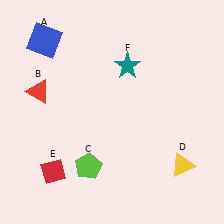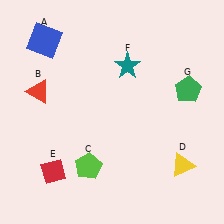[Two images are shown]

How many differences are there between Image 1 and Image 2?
There is 1 difference between the two images.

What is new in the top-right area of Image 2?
A green pentagon (G) was added in the top-right area of Image 2.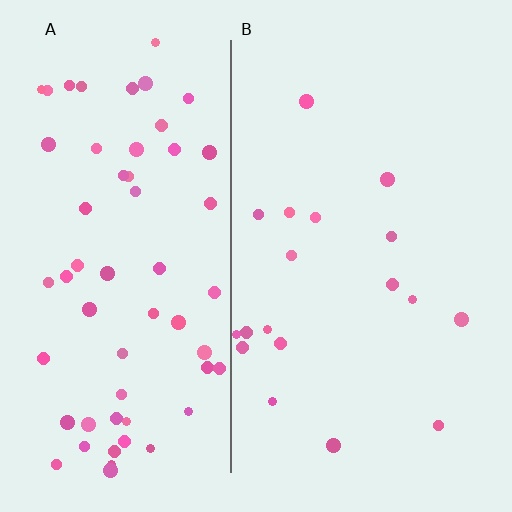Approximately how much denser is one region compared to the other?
Approximately 3.2× — region A over region B.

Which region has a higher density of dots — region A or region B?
A (the left).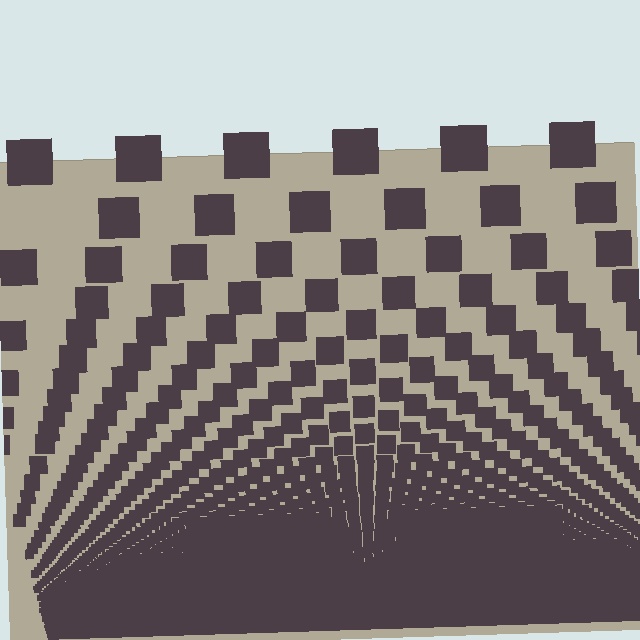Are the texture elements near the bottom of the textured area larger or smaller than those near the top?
Smaller. The gradient is inverted — elements near the bottom are smaller and denser.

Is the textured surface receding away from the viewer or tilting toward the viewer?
The surface appears to tilt toward the viewer. Texture elements get larger and sparser toward the top.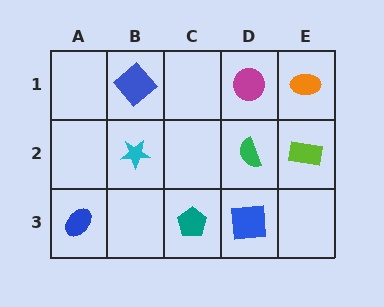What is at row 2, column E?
A lime rectangle.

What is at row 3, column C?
A teal pentagon.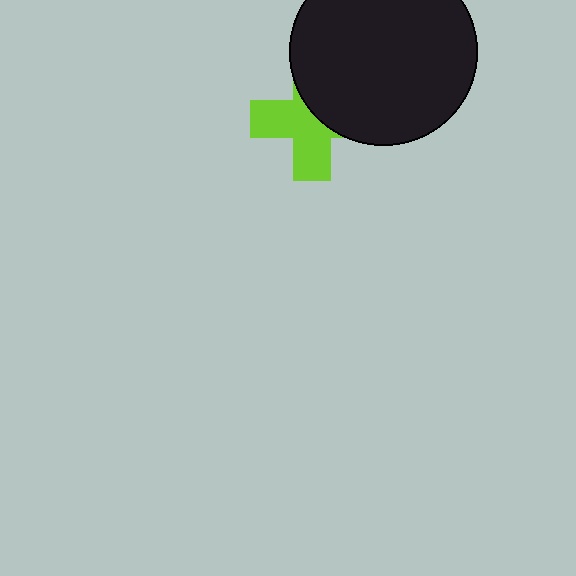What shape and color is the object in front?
The object in front is a black circle.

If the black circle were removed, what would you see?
You would see the complete lime cross.